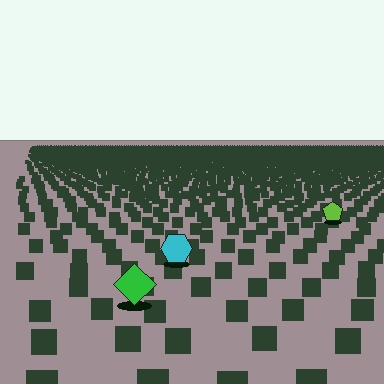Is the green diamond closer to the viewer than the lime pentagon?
Yes. The green diamond is closer — you can tell from the texture gradient: the ground texture is coarser near it.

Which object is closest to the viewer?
The green diamond is closest. The texture marks near it are larger and more spread out.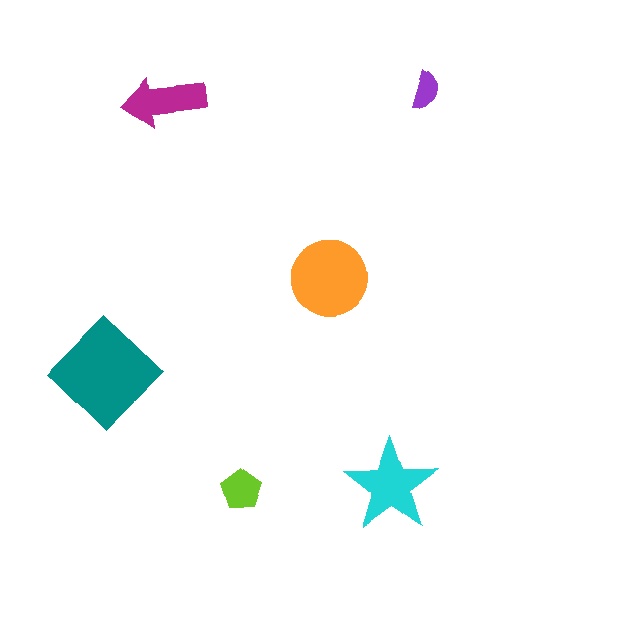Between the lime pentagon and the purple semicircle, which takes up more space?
The lime pentagon.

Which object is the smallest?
The purple semicircle.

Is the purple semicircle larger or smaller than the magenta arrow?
Smaller.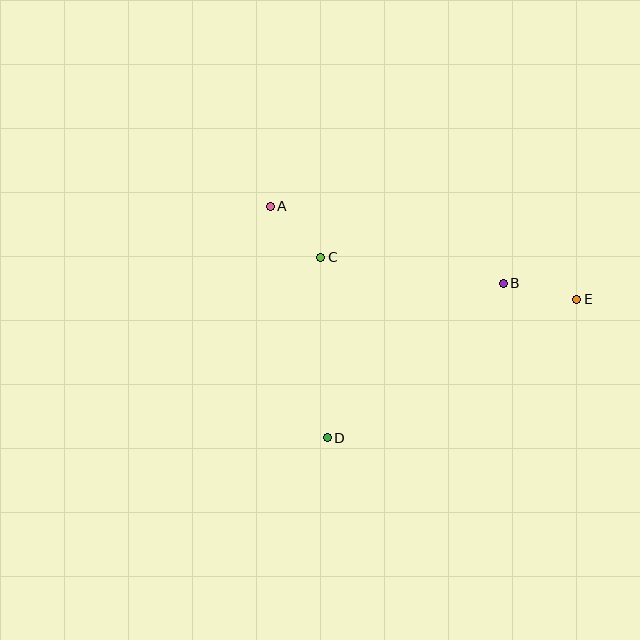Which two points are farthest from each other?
Points A and E are farthest from each other.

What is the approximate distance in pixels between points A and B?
The distance between A and B is approximately 246 pixels.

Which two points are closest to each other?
Points A and C are closest to each other.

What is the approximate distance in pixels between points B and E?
The distance between B and E is approximately 75 pixels.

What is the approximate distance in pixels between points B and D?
The distance between B and D is approximately 234 pixels.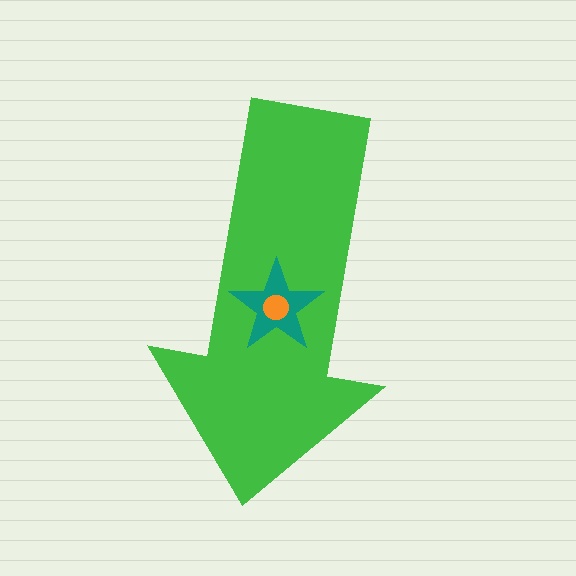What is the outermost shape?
The green arrow.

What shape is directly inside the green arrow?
The teal star.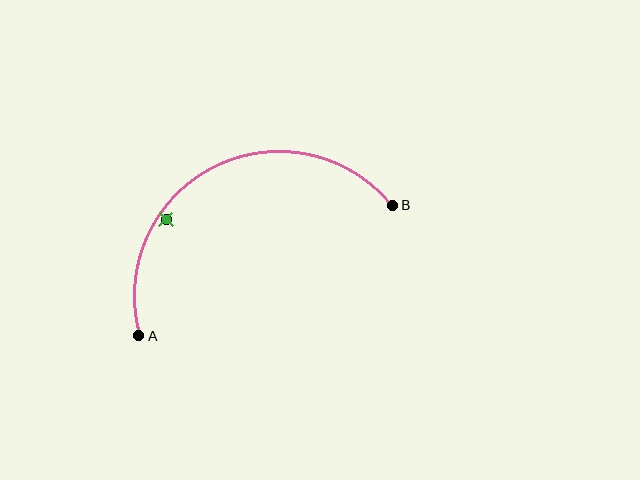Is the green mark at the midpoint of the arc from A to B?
No — the green mark does not lie on the arc at all. It sits slightly inside the curve.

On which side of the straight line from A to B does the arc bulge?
The arc bulges above the straight line connecting A and B.